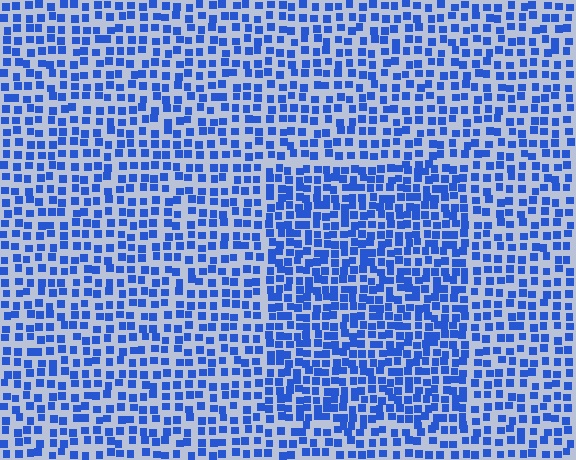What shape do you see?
I see a rectangle.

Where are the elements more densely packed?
The elements are more densely packed inside the rectangle boundary.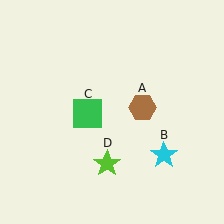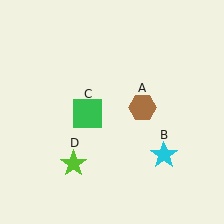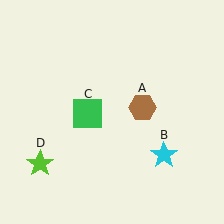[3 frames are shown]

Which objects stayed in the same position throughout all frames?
Brown hexagon (object A) and cyan star (object B) and green square (object C) remained stationary.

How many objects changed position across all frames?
1 object changed position: lime star (object D).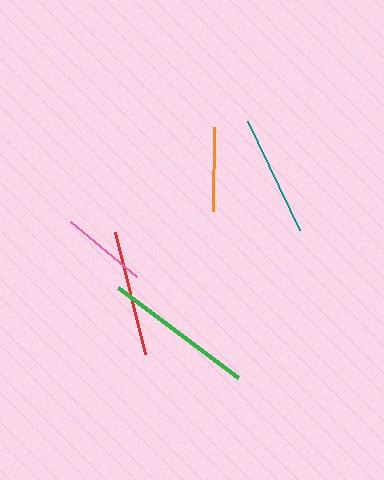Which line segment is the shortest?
The orange line is the shortest at approximately 84 pixels.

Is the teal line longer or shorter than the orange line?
The teal line is longer than the orange line.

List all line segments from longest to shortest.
From longest to shortest: green, red, teal, pink, orange.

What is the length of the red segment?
The red segment is approximately 126 pixels long.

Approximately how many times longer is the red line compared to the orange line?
The red line is approximately 1.5 times the length of the orange line.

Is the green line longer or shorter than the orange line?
The green line is longer than the orange line.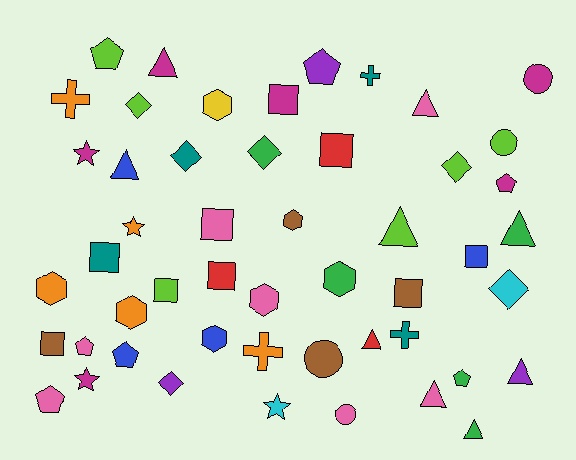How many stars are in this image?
There are 4 stars.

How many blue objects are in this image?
There are 4 blue objects.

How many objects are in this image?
There are 50 objects.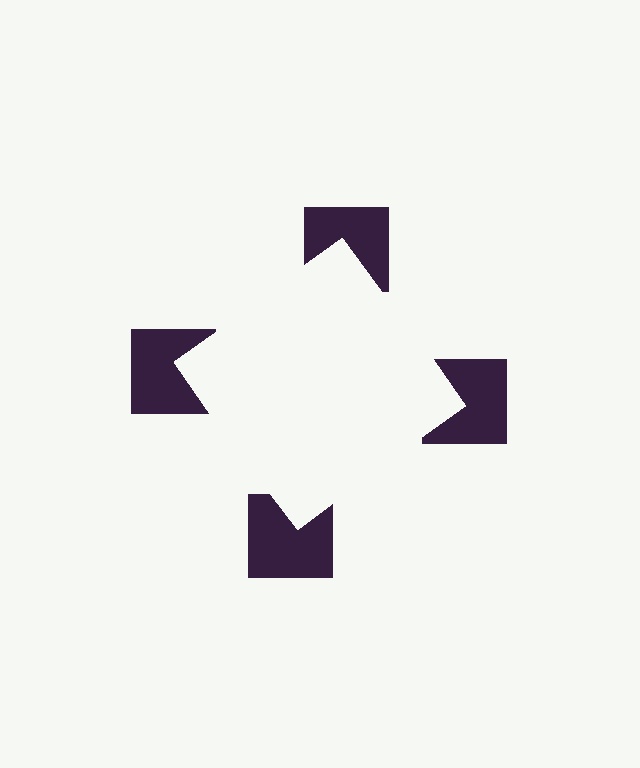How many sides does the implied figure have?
4 sides.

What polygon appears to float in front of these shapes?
An illusory square — its edges are inferred from the aligned wedge cuts in the notched squares, not physically drawn.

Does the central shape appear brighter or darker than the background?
It typically appears slightly brighter than the background, even though no actual brightness change is drawn.